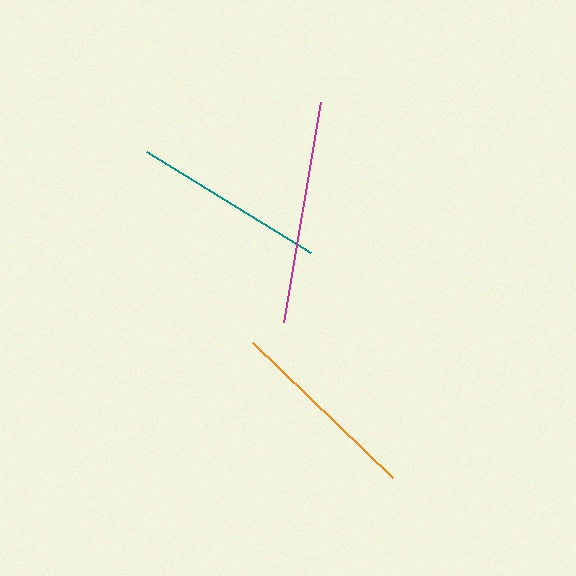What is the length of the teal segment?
The teal segment is approximately 193 pixels long.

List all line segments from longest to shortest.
From longest to shortest: magenta, orange, teal.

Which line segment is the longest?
The magenta line is the longest at approximately 224 pixels.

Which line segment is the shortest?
The teal line is the shortest at approximately 193 pixels.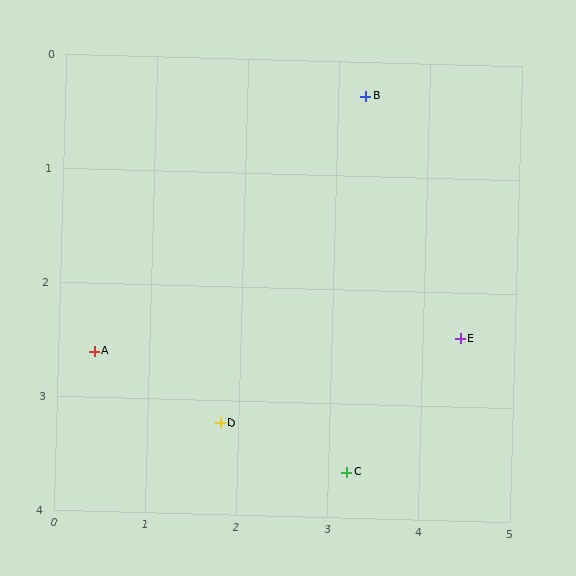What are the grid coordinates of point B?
Point B is at approximately (3.3, 0.3).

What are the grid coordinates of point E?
Point E is at approximately (4.4, 2.4).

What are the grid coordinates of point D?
Point D is at approximately (1.8, 3.2).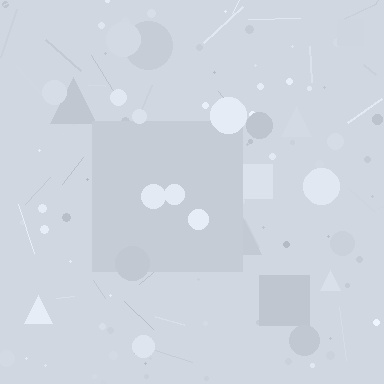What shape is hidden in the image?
A square is hidden in the image.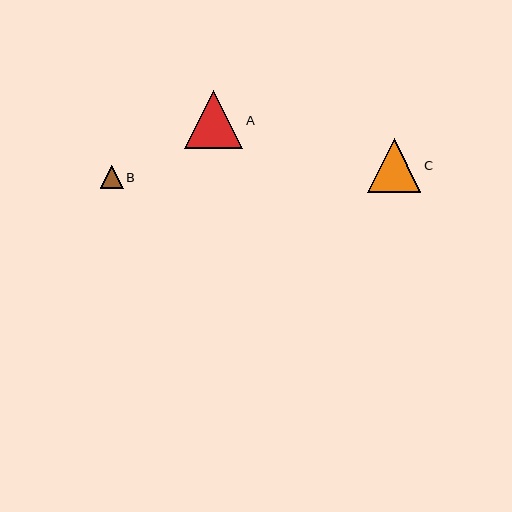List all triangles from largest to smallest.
From largest to smallest: A, C, B.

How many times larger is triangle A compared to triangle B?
Triangle A is approximately 2.5 times the size of triangle B.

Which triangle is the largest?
Triangle A is the largest with a size of approximately 58 pixels.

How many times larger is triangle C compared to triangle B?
Triangle C is approximately 2.3 times the size of triangle B.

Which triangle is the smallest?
Triangle B is the smallest with a size of approximately 23 pixels.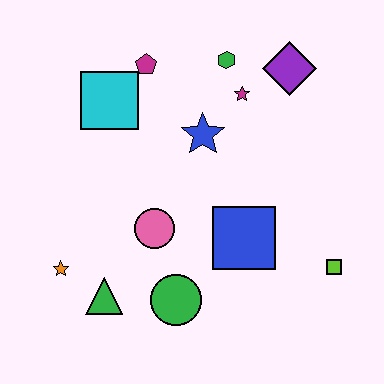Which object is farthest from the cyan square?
The lime square is farthest from the cyan square.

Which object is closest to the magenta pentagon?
The cyan square is closest to the magenta pentagon.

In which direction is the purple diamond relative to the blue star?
The purple diamond is to the right of the blue star.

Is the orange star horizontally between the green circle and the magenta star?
No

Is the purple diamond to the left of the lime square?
Yes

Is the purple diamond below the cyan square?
No